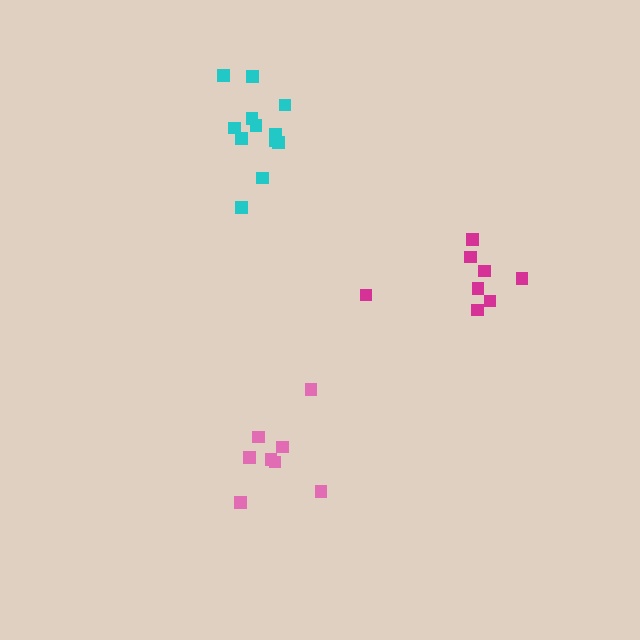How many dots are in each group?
Group 1: 8 dots, Group 2: 12 dots, Group 3: 8 dots (28 total).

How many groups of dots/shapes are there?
There are 3 groups.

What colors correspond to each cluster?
The clusters are colored: pink, cyan, magenta.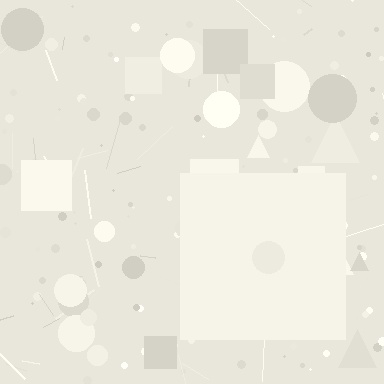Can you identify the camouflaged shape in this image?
The camouflaged shape is a square.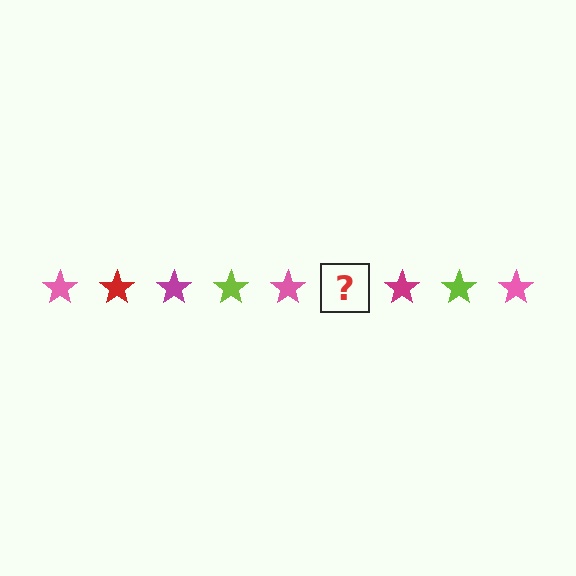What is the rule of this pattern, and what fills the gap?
The rule is that the pattern cycles through pink, red, magenta, lime stars. The gap should be filled with a red star.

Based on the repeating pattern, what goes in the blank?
The blank should be a red star.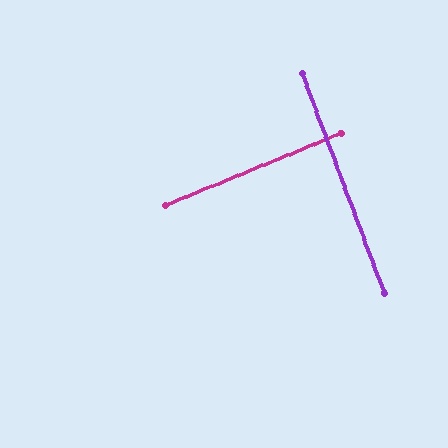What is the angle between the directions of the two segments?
Approximately 88 degrees.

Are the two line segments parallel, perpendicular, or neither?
Perpendicular — they meet at approximately 88°.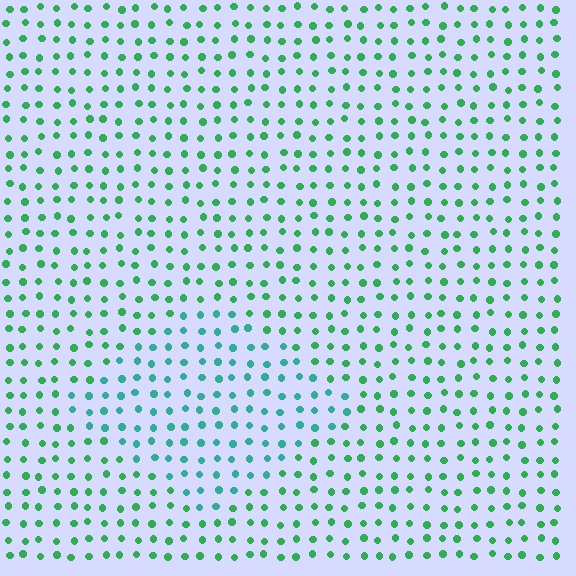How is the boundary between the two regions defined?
The boundary is defined purely by a slight shift in hue (about 32 degrees). Spacing, size, and orientation are identical on both sides.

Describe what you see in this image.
The image is filled with small green elements in a uniform arrangement. A diamond-shaped region is visible where the elements are tinted to a slightly different hue, forming a subtle color boundary.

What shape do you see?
I see a diamond.